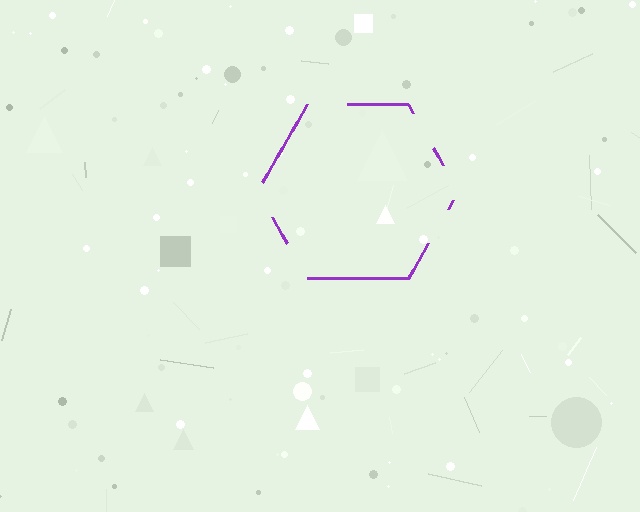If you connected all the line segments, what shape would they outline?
They would outline a hexagon.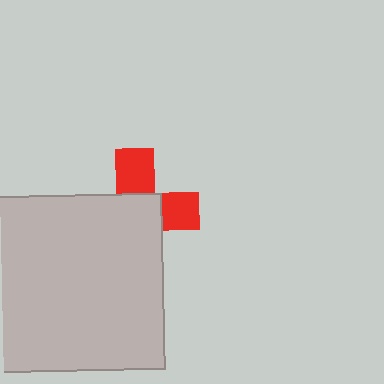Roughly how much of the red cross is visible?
A small part of it is visible (roughly 38%).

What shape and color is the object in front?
The object in front is a light gray square.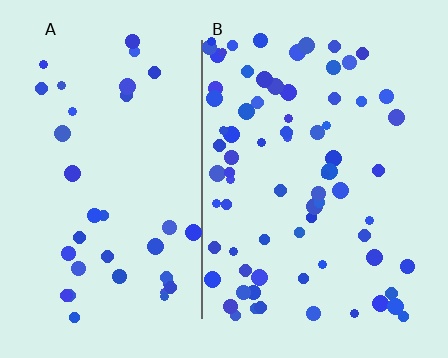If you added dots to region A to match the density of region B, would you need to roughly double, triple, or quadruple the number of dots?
Approximately double.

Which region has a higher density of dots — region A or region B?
B (the right).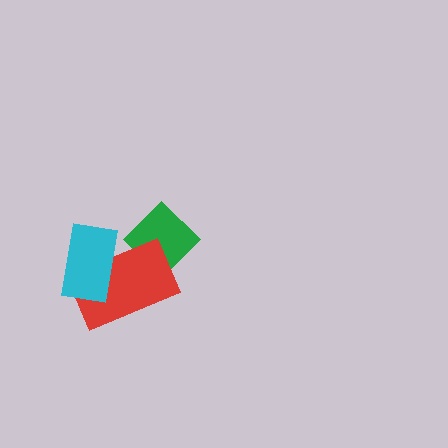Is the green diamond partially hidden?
Yes, it is partially covered by another shape.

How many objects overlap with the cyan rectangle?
1 object overlaps with the cyan rectangle.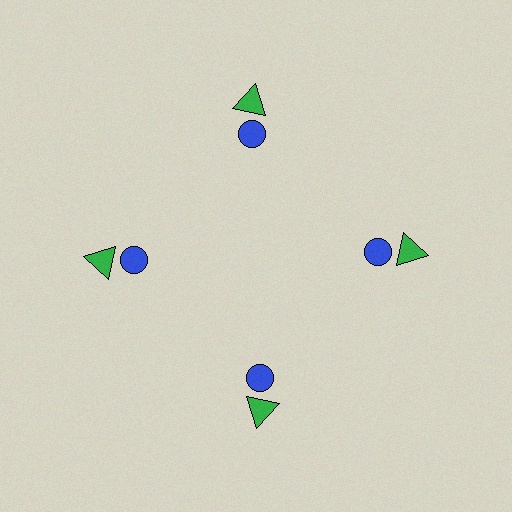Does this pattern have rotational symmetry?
Yes, this pattern has 4-fold rotational symmetry. It looks the same after rotating 90 degrees around the center.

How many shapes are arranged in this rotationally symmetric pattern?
There are 8 shapes, arranged in 4 groups of 2.